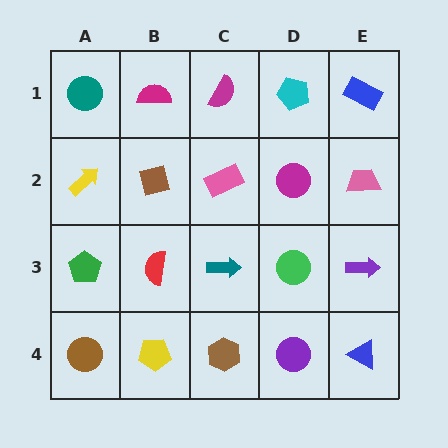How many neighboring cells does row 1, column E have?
2.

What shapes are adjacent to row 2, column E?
A blue rectangle (row 1, column E), a purple arrow (row 3, column E), a magenta circle (row 2, column D).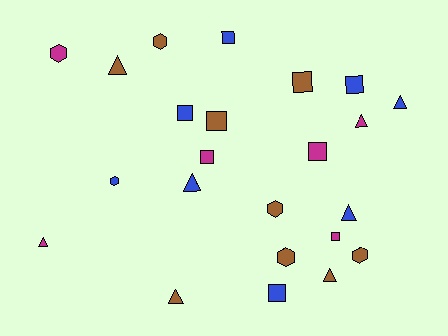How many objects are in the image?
There are 23 objects.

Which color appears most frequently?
Brown, with 9 objects.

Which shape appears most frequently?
Square, with 9 objects.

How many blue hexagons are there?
There is 1 blue hexagon.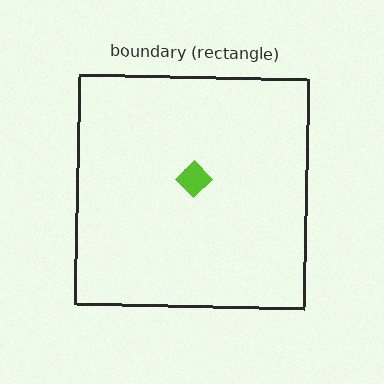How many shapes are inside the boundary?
1 inside, 0 outside.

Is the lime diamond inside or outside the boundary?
Inside.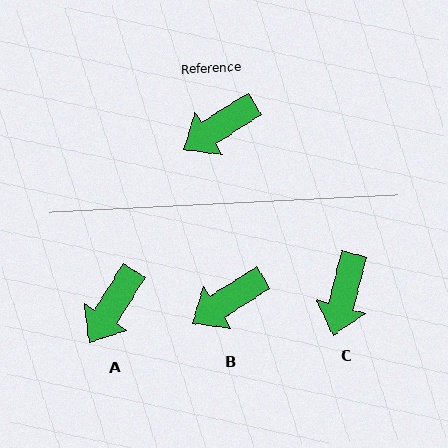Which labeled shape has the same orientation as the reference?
B.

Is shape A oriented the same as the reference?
No, it is off by about 25 degrees.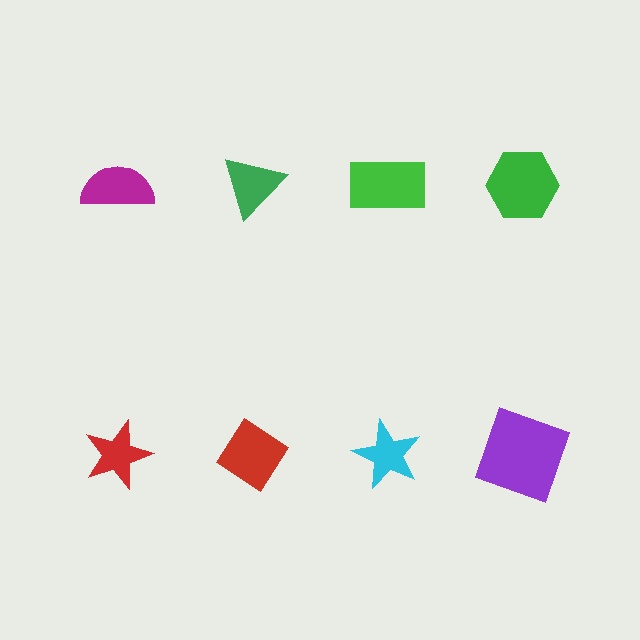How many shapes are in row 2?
4 shapes.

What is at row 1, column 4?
A green hexagon.